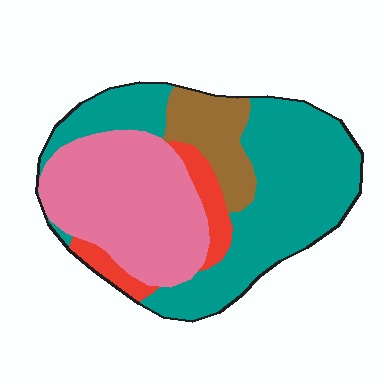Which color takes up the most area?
Teal, at roughly 45%.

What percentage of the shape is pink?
Pink covers around 35% of the shape.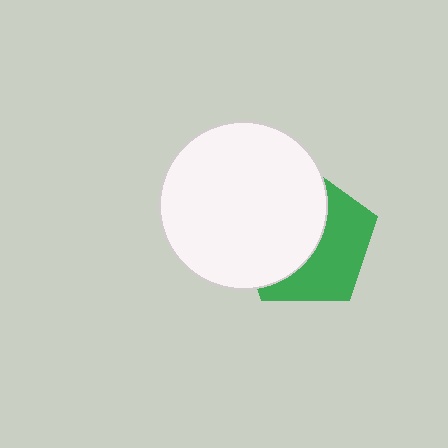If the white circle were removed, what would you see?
You would see the complete green pentagon.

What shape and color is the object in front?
The object in front is a white circle.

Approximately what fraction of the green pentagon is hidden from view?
Roughly 54% of the green pentagon is hidden behind the white circle.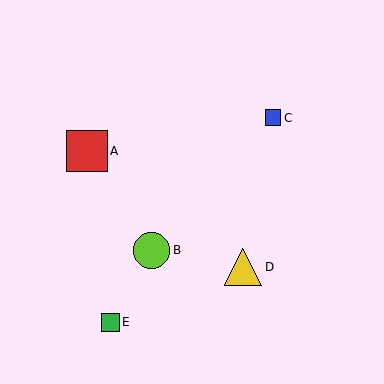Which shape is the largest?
The red square (labeled A) is the largest.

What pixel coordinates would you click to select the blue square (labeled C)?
Click at (273, 118) to select the blue square C.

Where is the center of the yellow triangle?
The center of the yellow triangle is at (243, 267).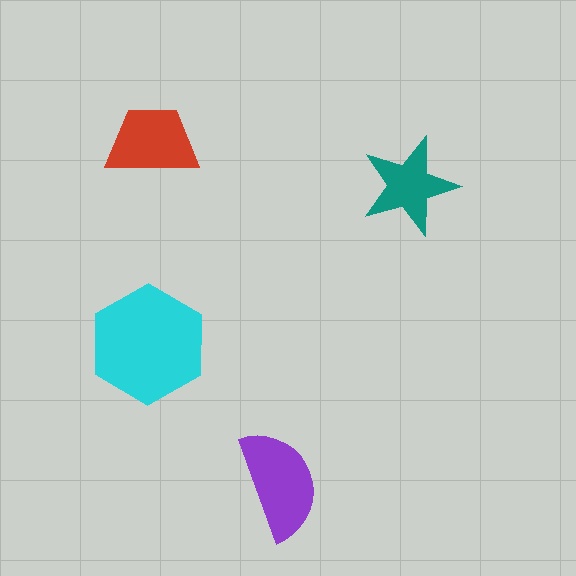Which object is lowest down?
The purple semicircle is bottommost.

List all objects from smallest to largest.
The teal star, the red trapezoid, the purple semicircle, the cyan hexagon.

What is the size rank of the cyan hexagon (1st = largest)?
1st.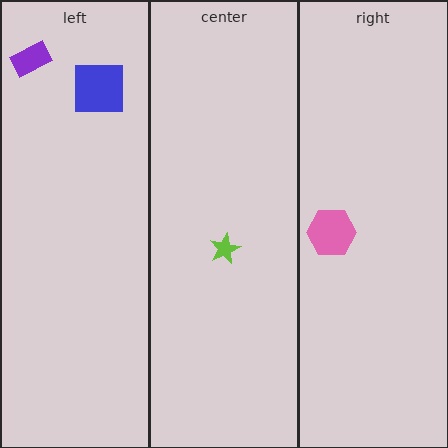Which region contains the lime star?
The center region.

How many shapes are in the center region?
1.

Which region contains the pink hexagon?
The right region.